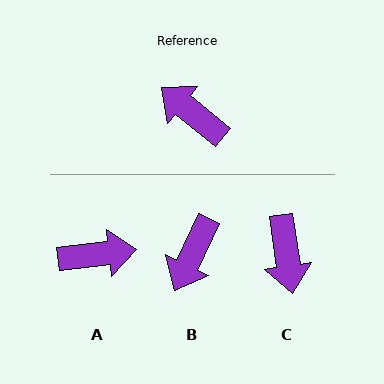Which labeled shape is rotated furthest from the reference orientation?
C, about 137 degrees away.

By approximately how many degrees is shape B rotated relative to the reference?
Approximately 103 degrees counter-clockwise.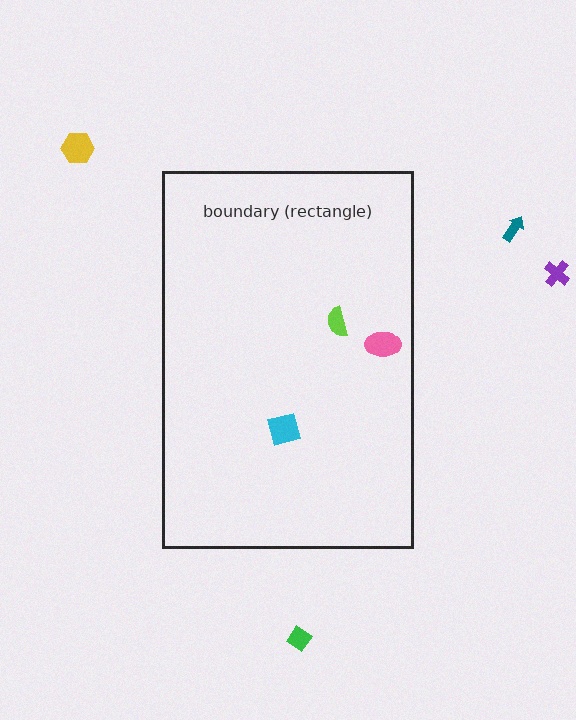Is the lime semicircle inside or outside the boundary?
Inside.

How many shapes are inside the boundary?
3 inside, 4 outside.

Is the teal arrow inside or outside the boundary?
Outside.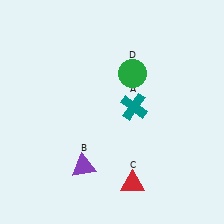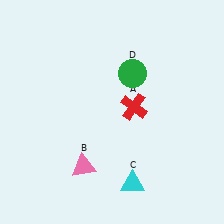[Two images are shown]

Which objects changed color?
A changed from teal to red. B changed from purple to pink. C changed from red to cyan.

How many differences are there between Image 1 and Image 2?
There are 3 differences between the two images.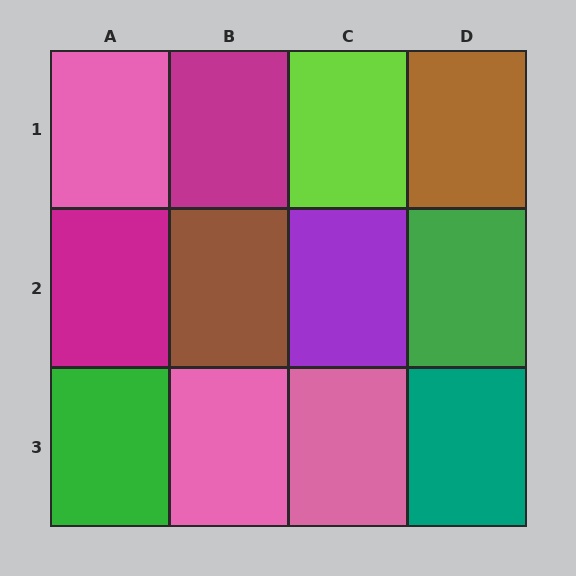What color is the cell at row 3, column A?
Green.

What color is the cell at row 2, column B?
Brown.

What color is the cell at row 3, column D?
Teal.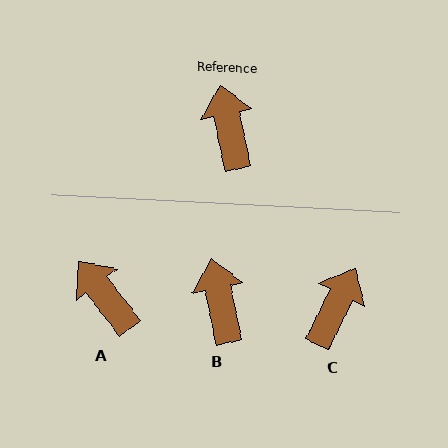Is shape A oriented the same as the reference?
No, it is off by about 26 degrees.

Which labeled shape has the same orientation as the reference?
B.